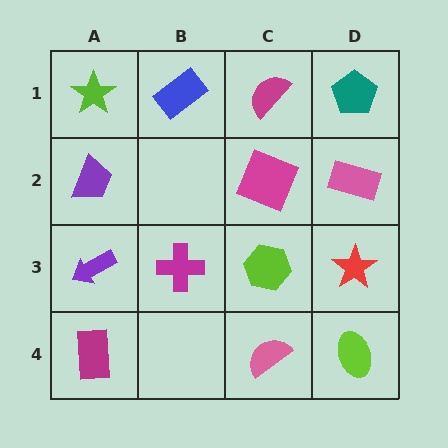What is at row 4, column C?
A pink semicircle.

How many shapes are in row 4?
3 shapes.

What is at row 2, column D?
A pink rectangle.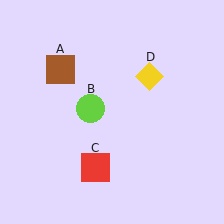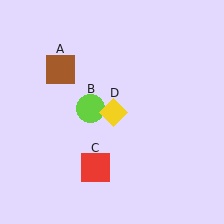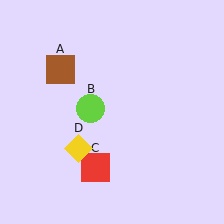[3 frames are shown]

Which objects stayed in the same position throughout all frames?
Brown square (object A) and lime circle (object B) and red square (object C) remained stationary.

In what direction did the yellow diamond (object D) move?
The yellow diamond (object D) moved down and to the left.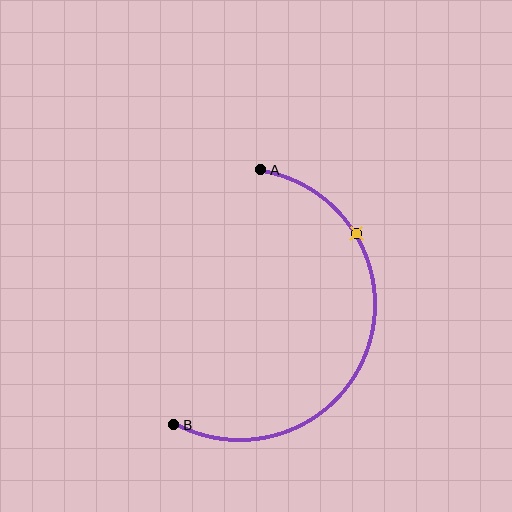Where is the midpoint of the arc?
The arc midpoint is the point on the curve farthest from the straight line joining A and B. It sits to the right of that line.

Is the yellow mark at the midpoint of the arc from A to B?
No. The yellow mark lies on the arc but is closer to endpoint A. The arc midpoint would be at the point on the curve equidistant along the arc from both A and B.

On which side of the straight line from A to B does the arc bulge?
The arc bulges to the right of the straight line connecting A and B.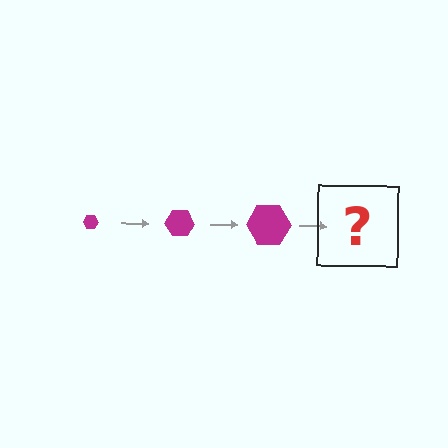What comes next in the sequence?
The next element should be a magenta hexagon, larger than the previous one.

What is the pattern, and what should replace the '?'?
The pattern is that the hexagon gets progressively larger each step. The '?' should be a magenta hexagon, larger than the previous one.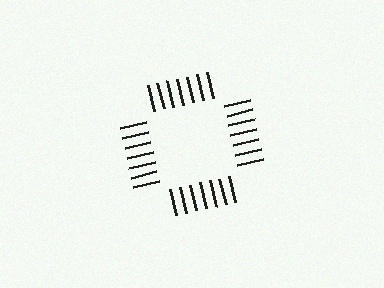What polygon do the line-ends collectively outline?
An illusory square — the line segments terminate on its edges but no continuous stroke is drawn.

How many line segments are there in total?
28 — 7 along each of the 4 edges.